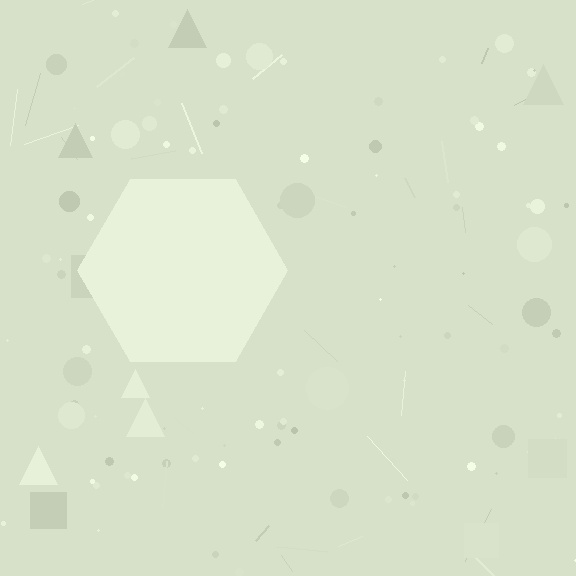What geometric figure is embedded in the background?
A hexagon is embedded in the background.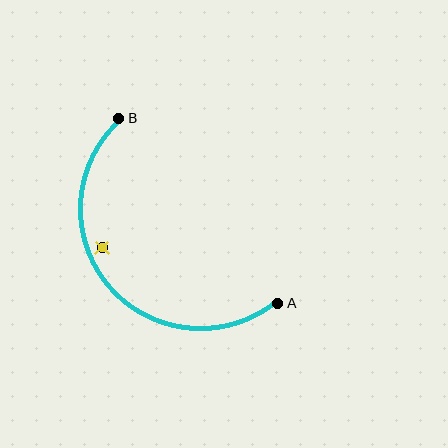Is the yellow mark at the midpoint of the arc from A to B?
No — the yellow mark does not lie on the arc at all. It sits slightly inside the curve.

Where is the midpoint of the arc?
The arc midpoint is the point on the curve farthest from the straight line joining A and B. It sits below and to the left of that line.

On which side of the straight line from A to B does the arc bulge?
The arc bulges below and to the left of the straight line connecting A and B.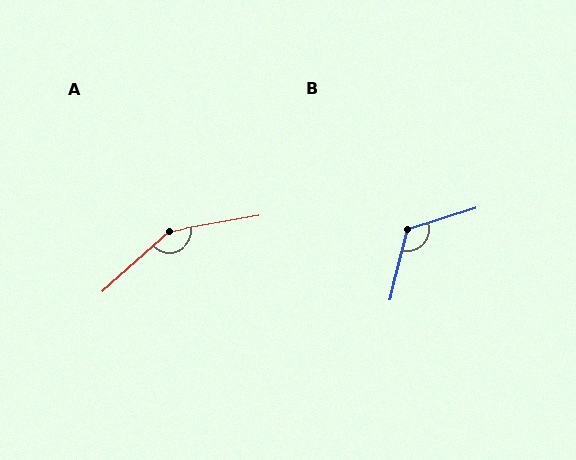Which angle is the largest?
A, at approximately 148 degrees.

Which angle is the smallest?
B, at approximately 121 degrees.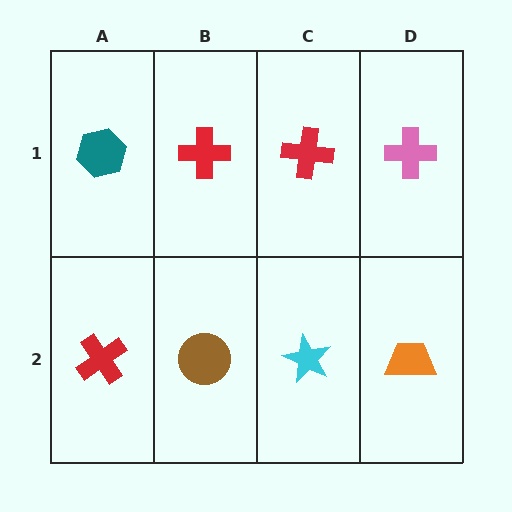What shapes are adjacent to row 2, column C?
A red cross (row 1, column C), a brown circle (row 2, column B), an orange trapezoid (row 2, column D).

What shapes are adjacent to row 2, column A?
A teal hexagon (row 1, column A), a brown circle (row 2, column B).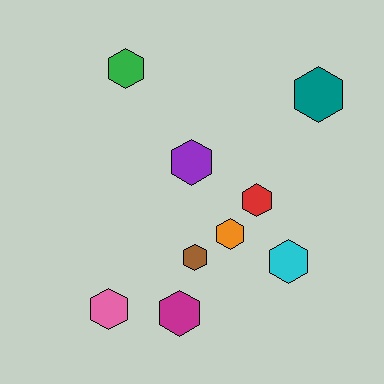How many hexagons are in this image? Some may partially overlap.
There are 9 hexagons.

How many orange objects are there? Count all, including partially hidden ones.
There is 1 orange object.